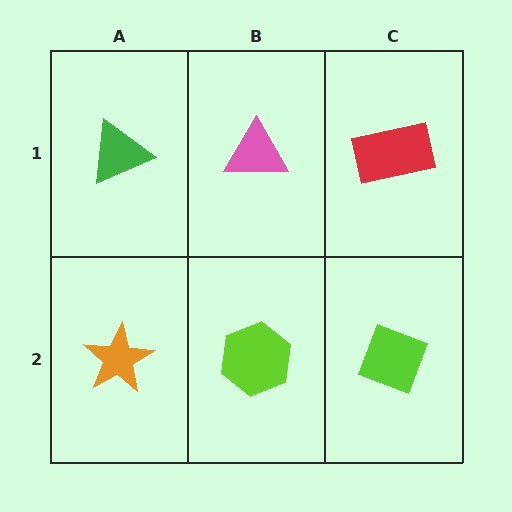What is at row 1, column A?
A green triangle.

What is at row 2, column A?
An orange star.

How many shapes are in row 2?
3 shapes.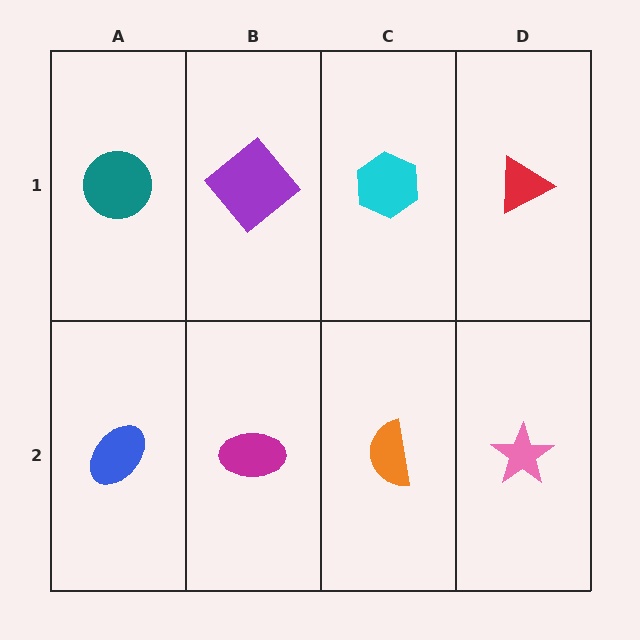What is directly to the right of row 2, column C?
A pink star.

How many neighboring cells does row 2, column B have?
3.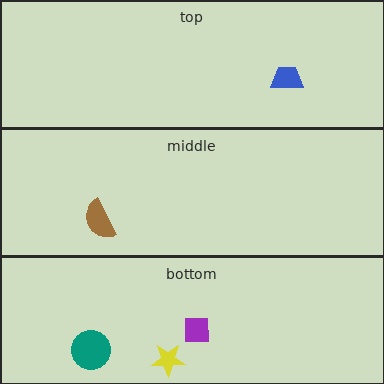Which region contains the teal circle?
The bottom region.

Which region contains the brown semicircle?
The middle region.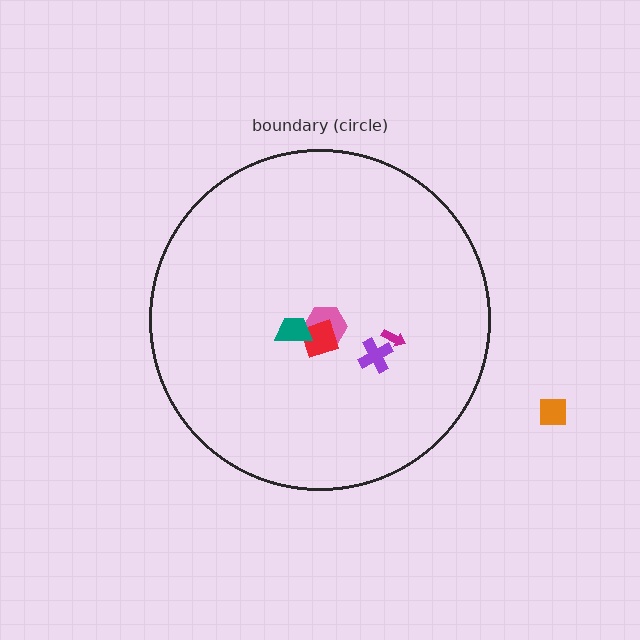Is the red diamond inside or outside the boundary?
Inside.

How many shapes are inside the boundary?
5 inside, 1 outside.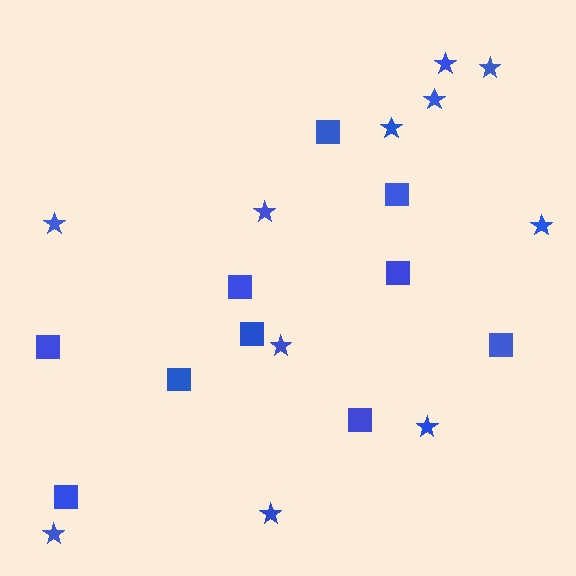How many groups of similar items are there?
There are 2 groups: one group of squares (10) and one group of stars (11).